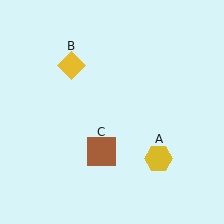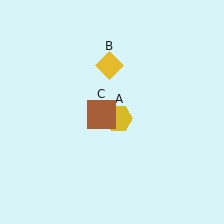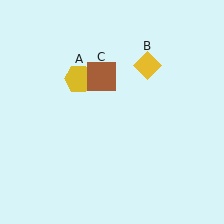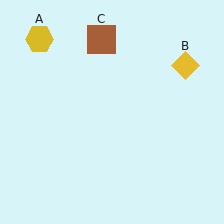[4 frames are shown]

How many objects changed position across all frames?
3 objects changed position: yellow hexagon (object A), yellow diamond (object B), brown square (object C).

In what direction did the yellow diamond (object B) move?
The yellow diamond (object B) moved right.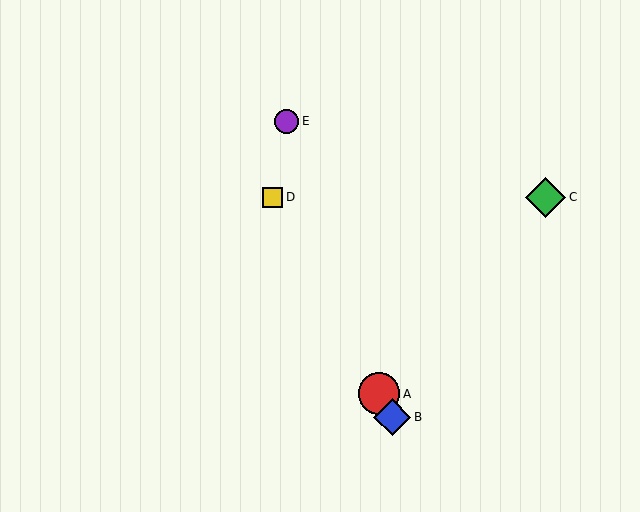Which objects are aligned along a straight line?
Objects A, B, D are aligned along a straight line.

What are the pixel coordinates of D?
Object D is at (273, 197).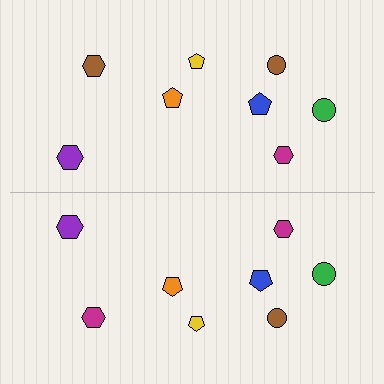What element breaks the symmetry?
The magenta hexagon on the bottom side breaks the symmetry — its mirror counterpart is brown.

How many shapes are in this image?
There are 16 shapes in this image.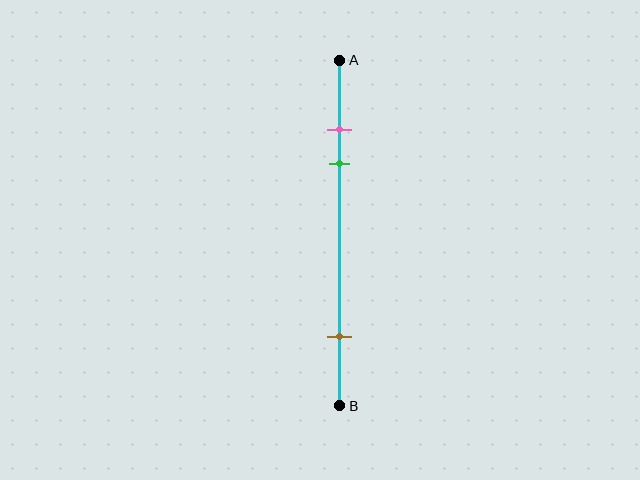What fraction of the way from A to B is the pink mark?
The pink mark is approximately 20% (0.2) of the way from A to B.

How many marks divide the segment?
There are 3 marks dividing the segment.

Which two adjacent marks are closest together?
The pink and green marks are the closest adjacent pair.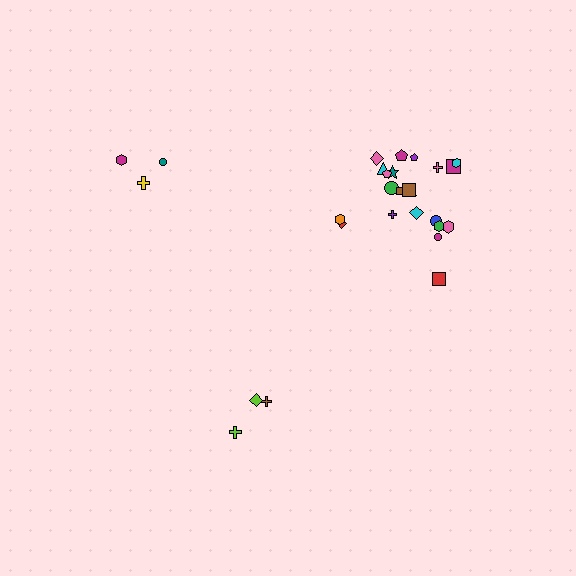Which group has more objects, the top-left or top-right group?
The top-right group.